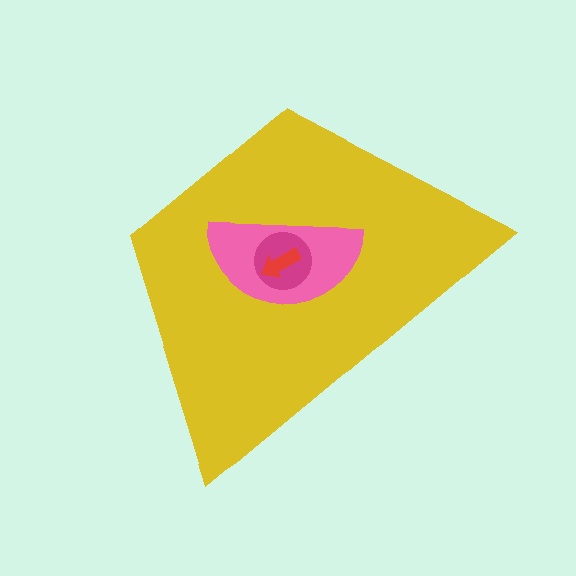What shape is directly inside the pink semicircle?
The magenta circle.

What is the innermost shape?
The red arrow.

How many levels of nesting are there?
4.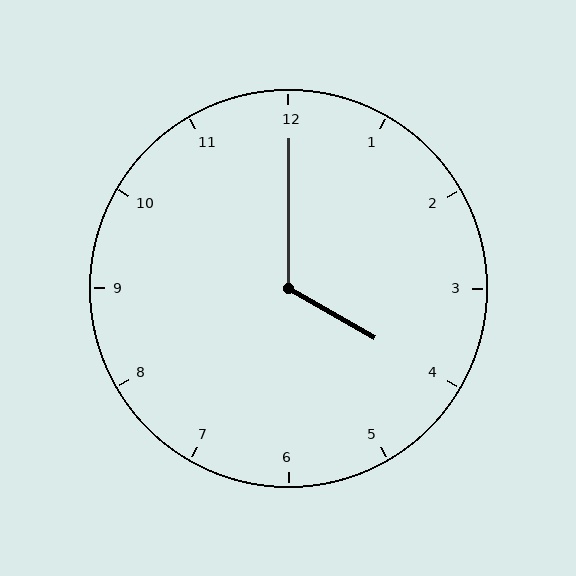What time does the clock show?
4:00.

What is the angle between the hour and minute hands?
Approximately 120 degrees.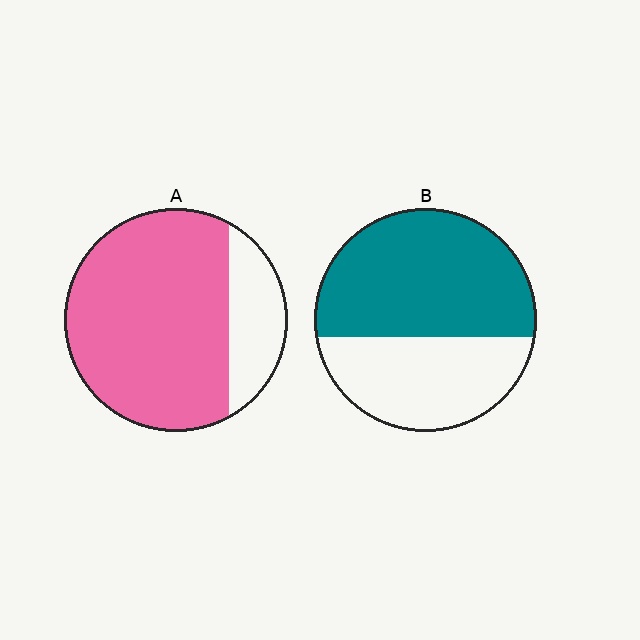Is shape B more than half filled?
Yes.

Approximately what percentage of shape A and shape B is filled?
A is approximately 80% and B is approximately 60%.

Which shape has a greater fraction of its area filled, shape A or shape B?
Shape A.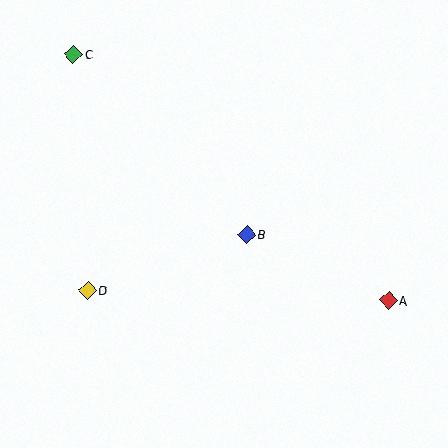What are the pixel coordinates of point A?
Point A is at (389, 301).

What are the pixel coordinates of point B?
Point B is at (247, 235).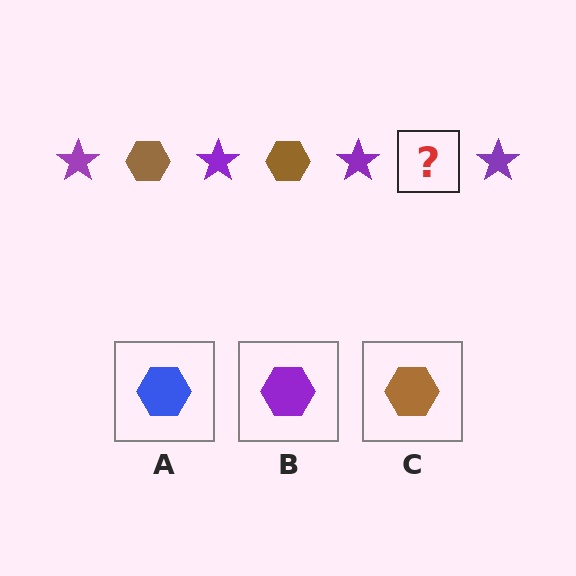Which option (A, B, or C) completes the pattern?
C.